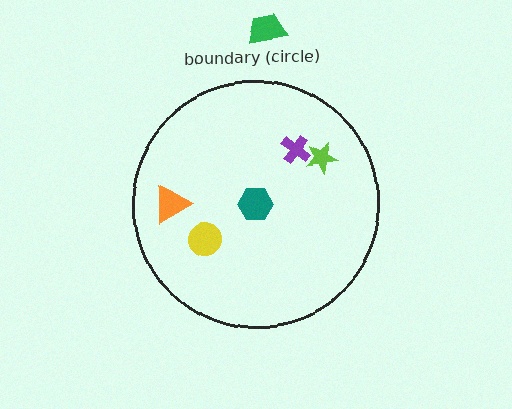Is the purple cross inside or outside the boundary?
Inside.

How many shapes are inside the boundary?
5 inside, 1 outside.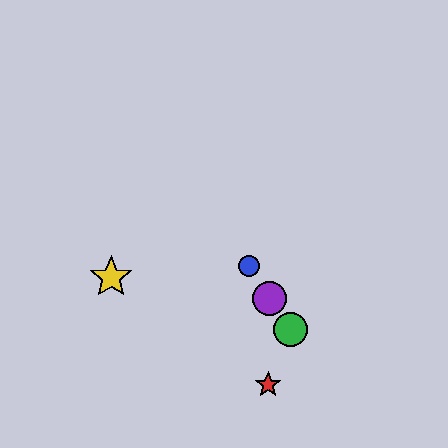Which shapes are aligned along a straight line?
The blue circle, the green circle, the purple circle are aligned along a straight line.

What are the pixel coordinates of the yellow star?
The yellow star is at (111, 277).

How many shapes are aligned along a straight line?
3 shapes (the blue circle, the green circle, the purple circle) are aligned along a straight line.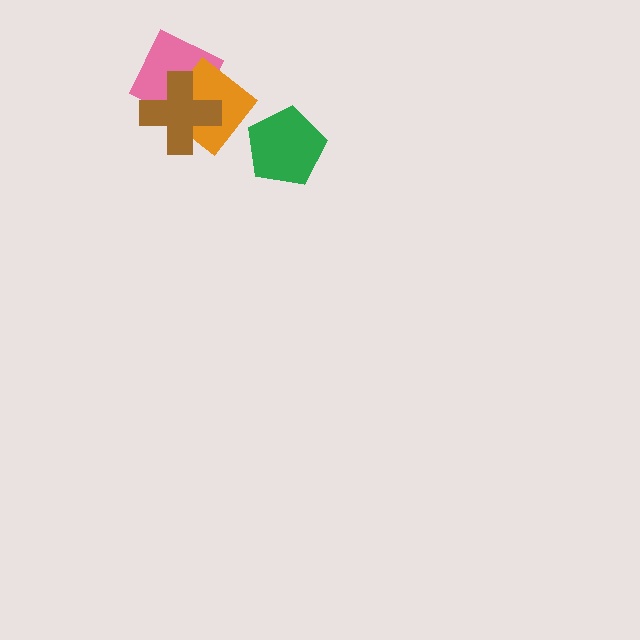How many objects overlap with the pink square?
2 objects overlap with the pink square.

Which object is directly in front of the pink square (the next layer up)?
The orange diamond is directly in front of the pink square.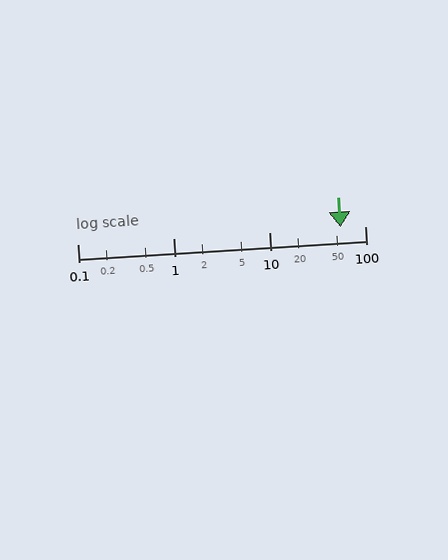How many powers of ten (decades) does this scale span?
The scale spans 3 decades, from 0.1 to 100.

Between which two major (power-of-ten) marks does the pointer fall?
The pointer is between 10 and 100.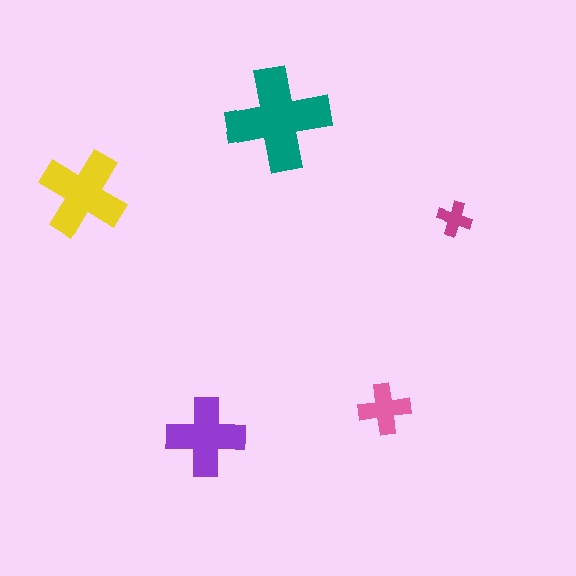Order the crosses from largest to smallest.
the teal one, the yellow one, the purple one, the pink one, the magenta one.